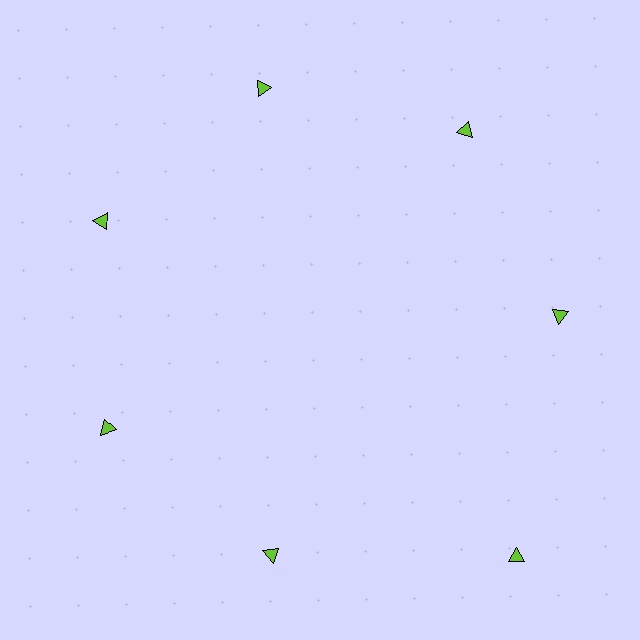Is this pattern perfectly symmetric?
No. The 7 lime triangles are arranged in a ring, but one element near the 5 o'clock position is pushed outward from the center, breaking the 7-fold rotational symmetry.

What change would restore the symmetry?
The symmetry would be restored by moving it inward, back onto the ring so that all 7 triangles sit at equal angles and equal distance from the center.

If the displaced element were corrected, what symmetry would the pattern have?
It would have 7-fold rotational symmetry — the pattern would map onto itself every 51 degrees.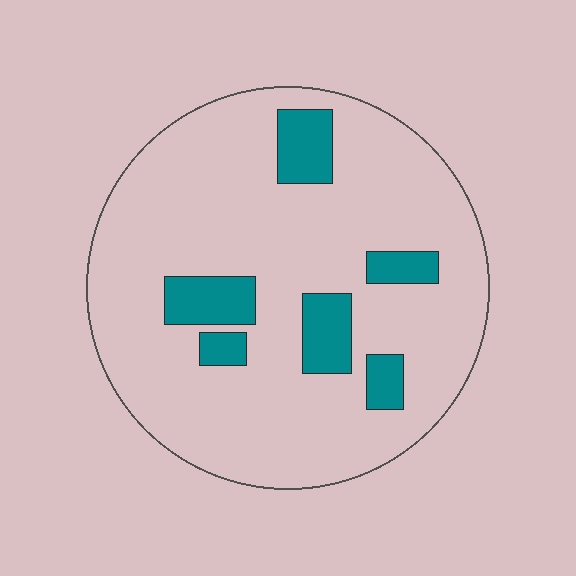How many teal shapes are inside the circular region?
6.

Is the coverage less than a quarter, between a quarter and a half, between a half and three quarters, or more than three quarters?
Less than a quarter.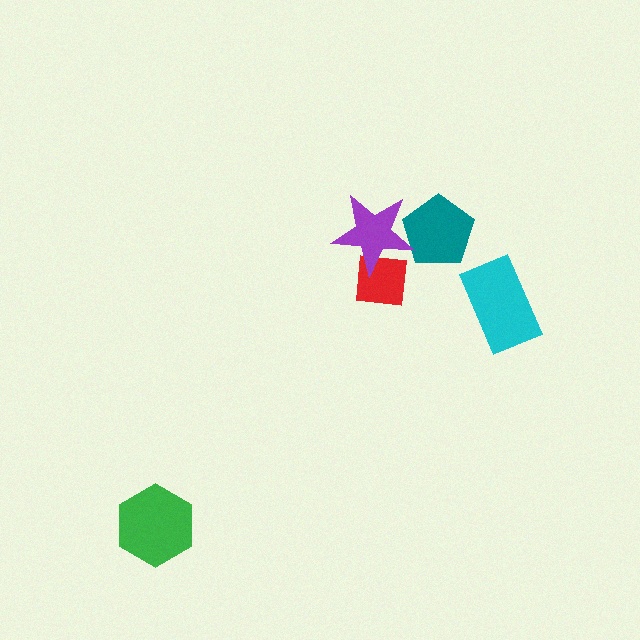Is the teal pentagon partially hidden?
Yes, it is partially covered by another shape.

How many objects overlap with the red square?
1 object overlaps with the red square.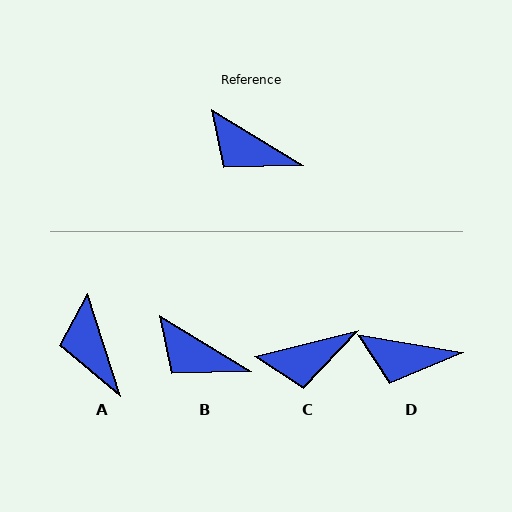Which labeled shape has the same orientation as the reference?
B.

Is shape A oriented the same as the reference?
No, it is off by about 41 degrees.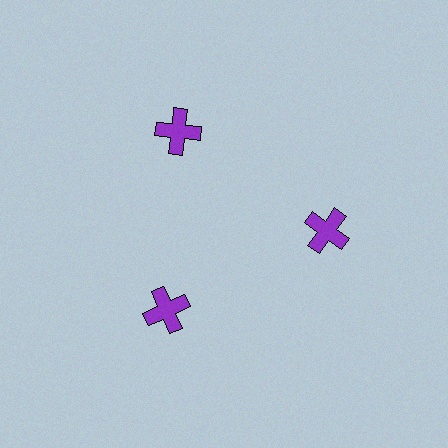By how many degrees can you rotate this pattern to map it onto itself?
The pattern maps onto itself every 120 degrees of rotation.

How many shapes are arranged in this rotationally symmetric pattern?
There are 3 shapes, arranged in 3 groups of 1.